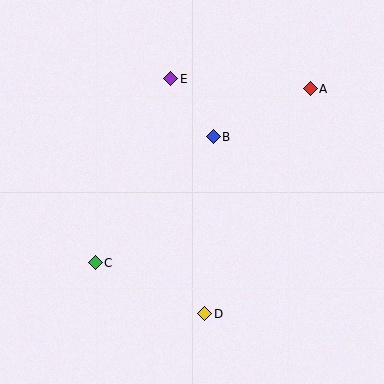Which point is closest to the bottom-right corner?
Point D is closest to the bottom-right corner.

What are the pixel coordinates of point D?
Point D is at (205, 314).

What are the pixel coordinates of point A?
Point A is at (310, 89).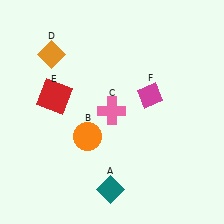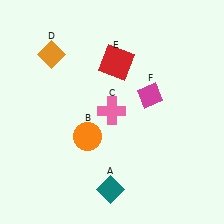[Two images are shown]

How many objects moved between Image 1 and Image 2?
1 object moved between the two images.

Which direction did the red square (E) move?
The red square (E) moved right.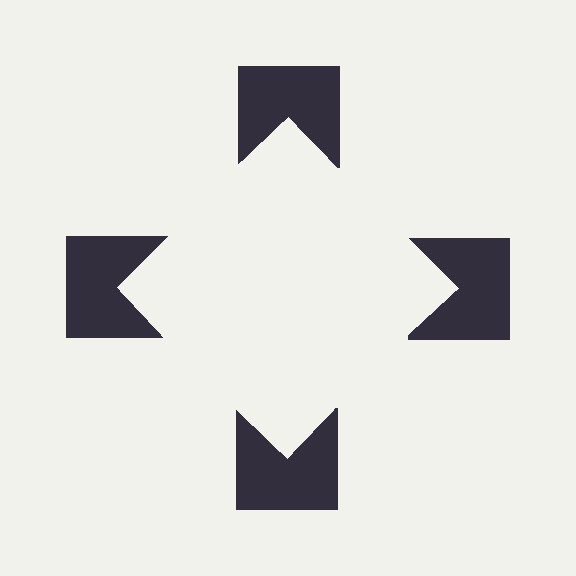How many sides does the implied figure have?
4 sides.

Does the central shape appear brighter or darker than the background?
It typically appears slightly brighter than the background, even though no actual brightness change is drawn.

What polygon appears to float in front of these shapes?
An illusory square — its edges are inferred from the aligned wedge cuts in the notched squares, not physically drawn.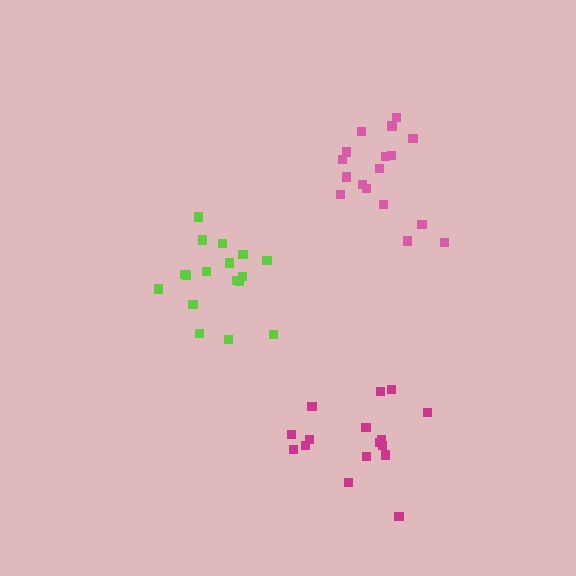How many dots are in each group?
Group 1: 17 dots, Group 2: 17 dots, Group 3: 16 dots (50 total).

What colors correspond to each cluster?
The clusters are colored: pink, lime, magenta.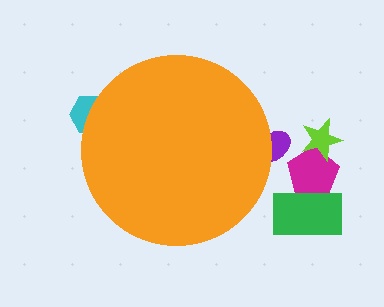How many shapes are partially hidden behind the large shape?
2 shapes are partially hidden.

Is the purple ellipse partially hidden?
Yes, the purple ellipse is partially hidden behind the orange circle.